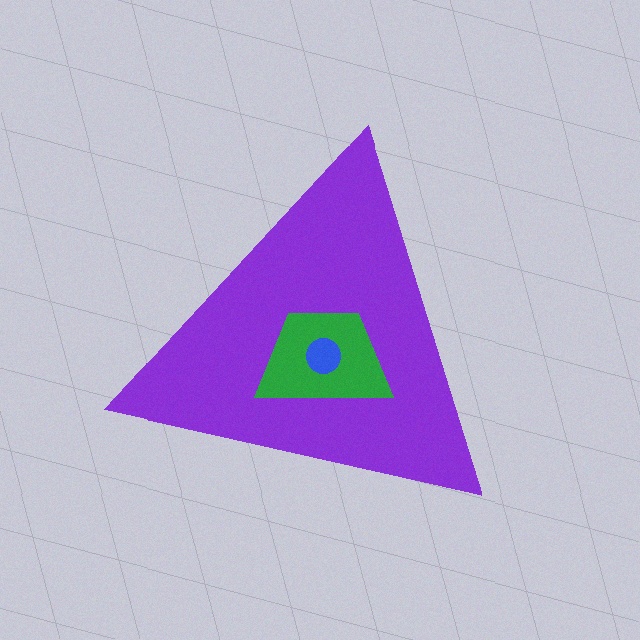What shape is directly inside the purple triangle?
The green trapezoid.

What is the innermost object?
The blue circle.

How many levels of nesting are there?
3.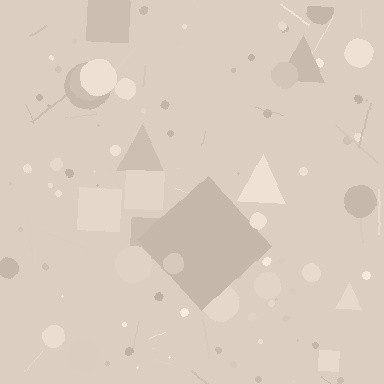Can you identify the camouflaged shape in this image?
The camouflaged shape is a diamond.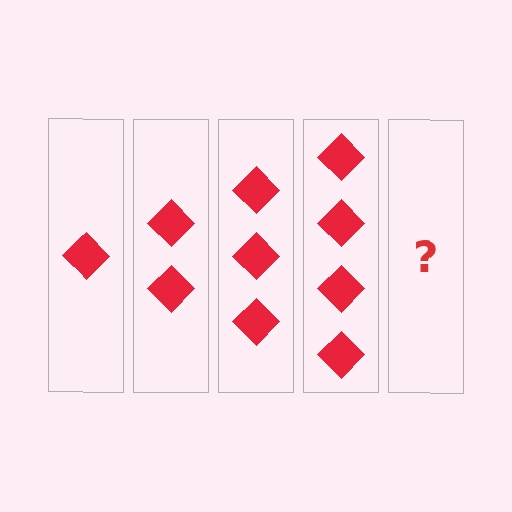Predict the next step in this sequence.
The next step is 5 diamonds.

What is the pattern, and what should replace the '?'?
The pattern is that each step adds one more diamond. The '?' should be 5 diamonds.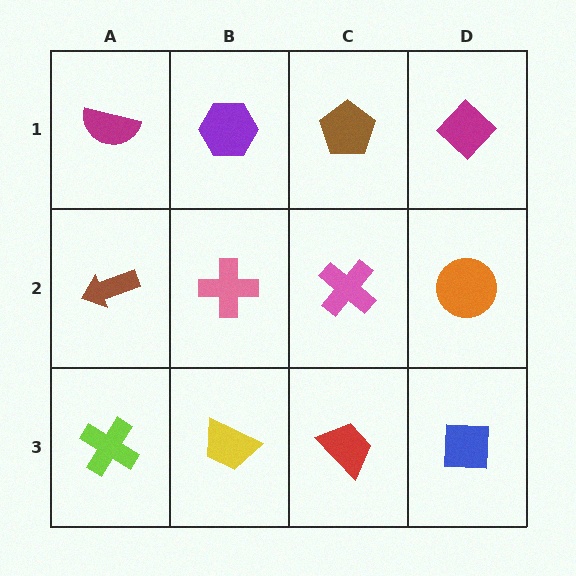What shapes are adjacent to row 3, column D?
An orange circle (row 2, column D), a red trapezoid (row 3, column C).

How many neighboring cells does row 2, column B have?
4.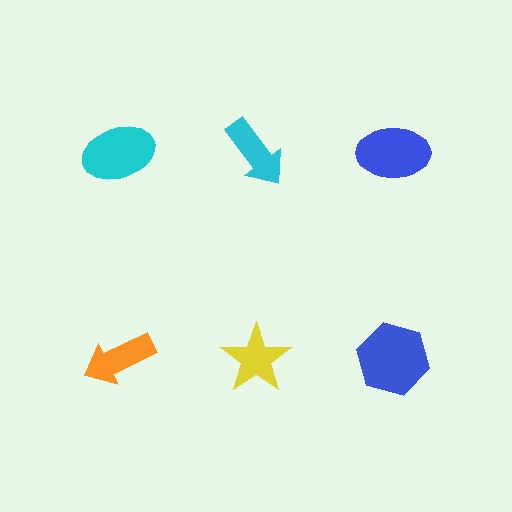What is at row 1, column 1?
A cyan ellipse.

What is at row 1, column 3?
A blue ellipse.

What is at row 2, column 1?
An orange arrow.